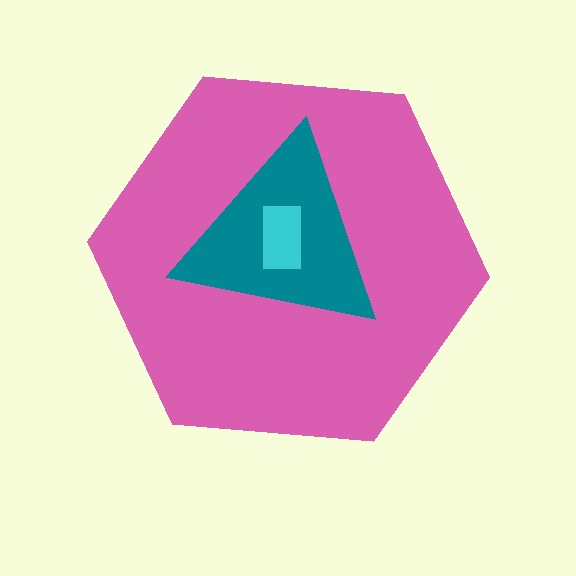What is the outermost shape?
The pink hexagon.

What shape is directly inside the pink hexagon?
The teal triangle.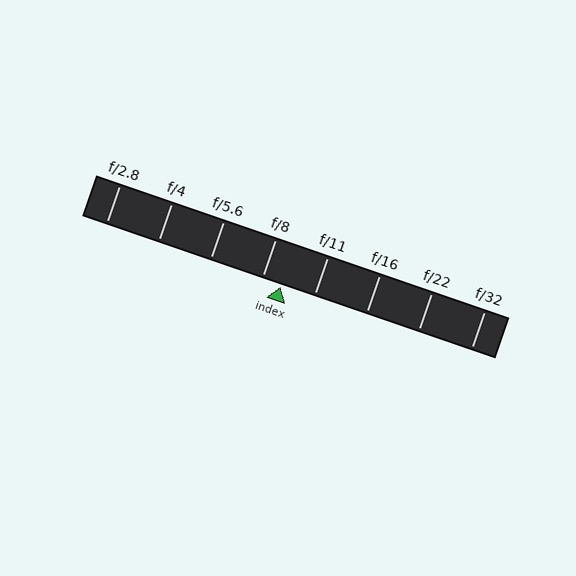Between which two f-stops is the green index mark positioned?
The index mark is between f/8 and f/11.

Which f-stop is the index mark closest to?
The index mark is closest to f/8.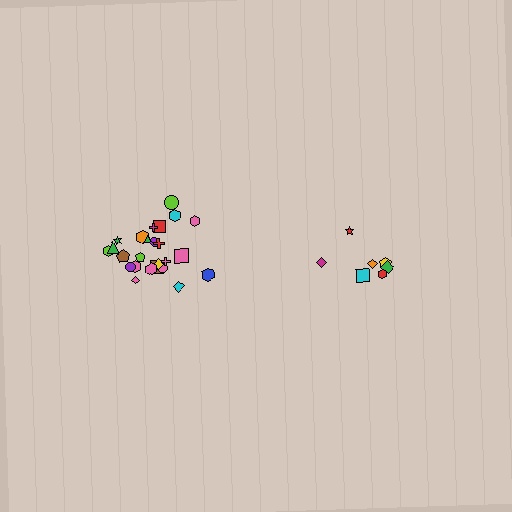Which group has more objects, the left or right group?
The left group.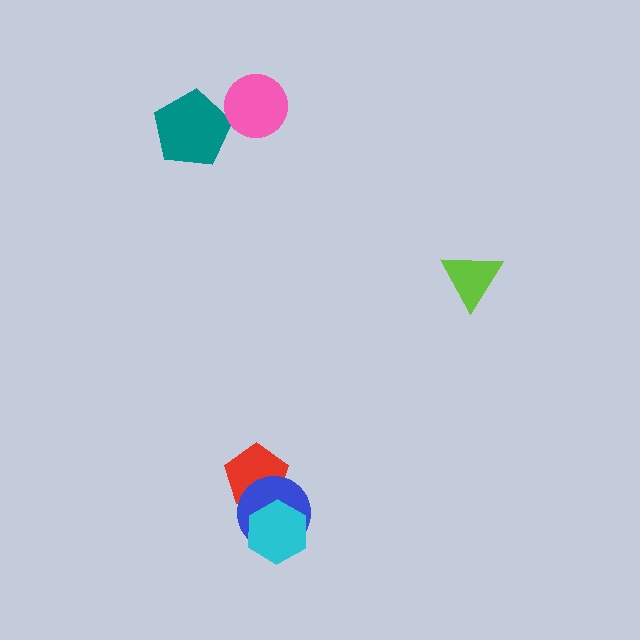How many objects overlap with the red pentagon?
2 objects overlap with the red pentagon.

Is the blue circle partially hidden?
Yes, it is partially covered by another shape.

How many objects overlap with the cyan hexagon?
2 objects overlap with the cyan hexagon.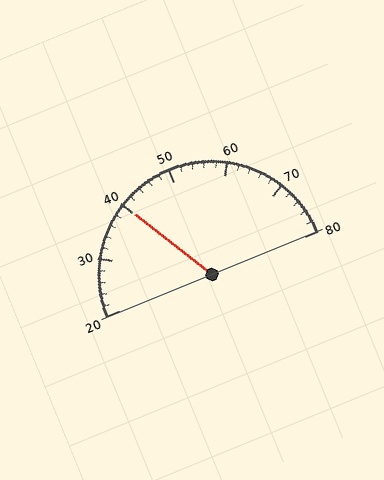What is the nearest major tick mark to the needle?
The nearest major tick mark is 40.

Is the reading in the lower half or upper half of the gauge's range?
The reading is in the lower half of the range (20 to 80).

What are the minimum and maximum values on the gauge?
The gauge ranges from 20 to 80.